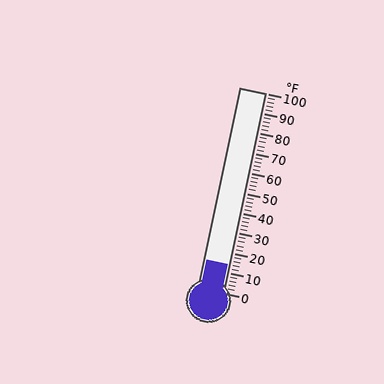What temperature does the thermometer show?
The thermometer shows approximately 14°F.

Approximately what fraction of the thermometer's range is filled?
The thermometer is filled to approximately 15% of its range.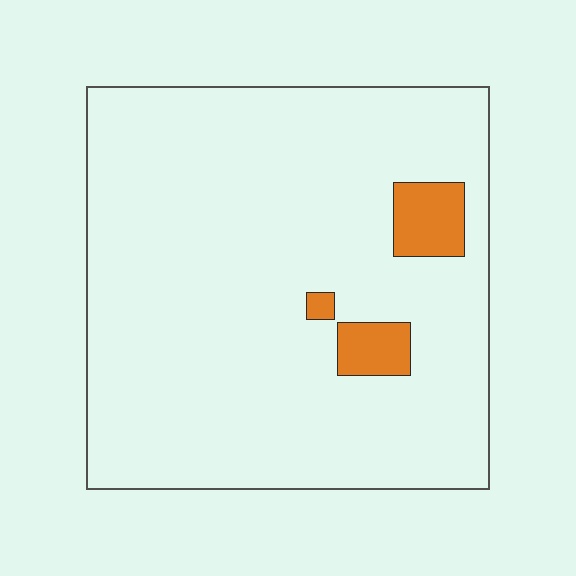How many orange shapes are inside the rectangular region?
3.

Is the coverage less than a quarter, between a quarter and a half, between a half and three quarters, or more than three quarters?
Less than a quarter.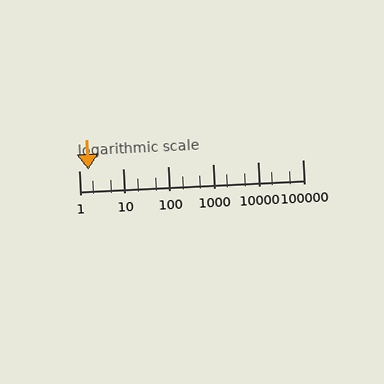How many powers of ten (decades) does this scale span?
The scale spans 5 decades, from 1 to 100000.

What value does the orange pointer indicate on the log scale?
The pointer indicates approximately 1.6.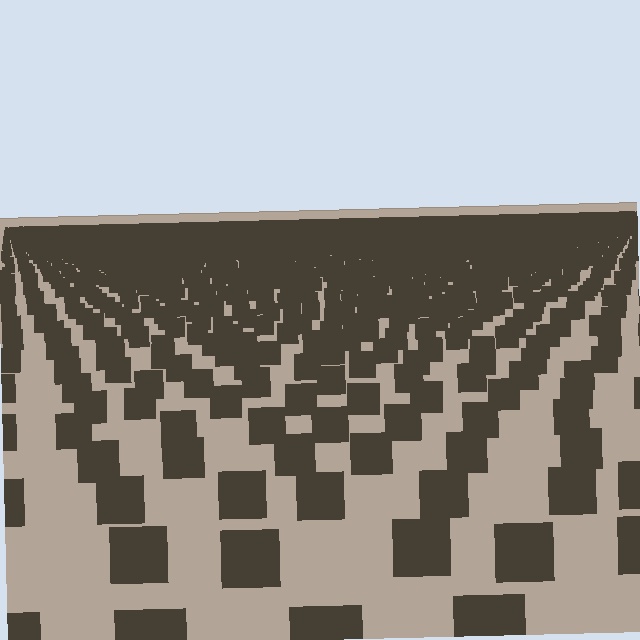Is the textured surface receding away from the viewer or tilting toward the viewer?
The surface is receding away from the viewer. Texture elements get smaller and denser toward the top.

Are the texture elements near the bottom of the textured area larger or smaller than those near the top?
Larger. Near the bottom, elements are closer to the viewer and appear at a bigger on-screen size.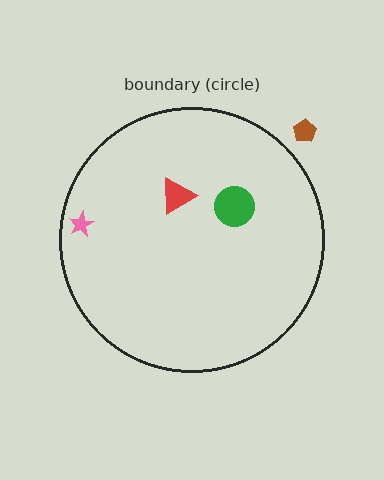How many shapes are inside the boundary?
3 inside, 1 outside.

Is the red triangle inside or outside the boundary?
Inside.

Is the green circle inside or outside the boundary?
Inside.